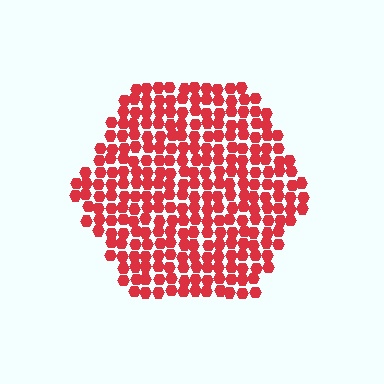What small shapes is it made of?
It is made of small hexagons.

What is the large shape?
The large shape is a hexagon.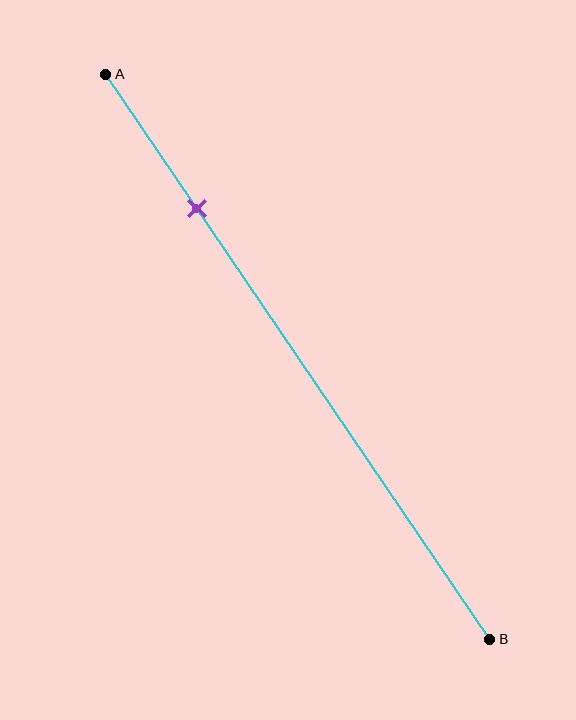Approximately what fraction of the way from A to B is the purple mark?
The purple mark is approximately 25% of the way from A to B.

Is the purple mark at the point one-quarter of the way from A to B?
Yes, the mark is approximately at the one-quarter point.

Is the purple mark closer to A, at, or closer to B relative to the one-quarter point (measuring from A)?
The purple mark is approximately at the one-quarter point of segment AB.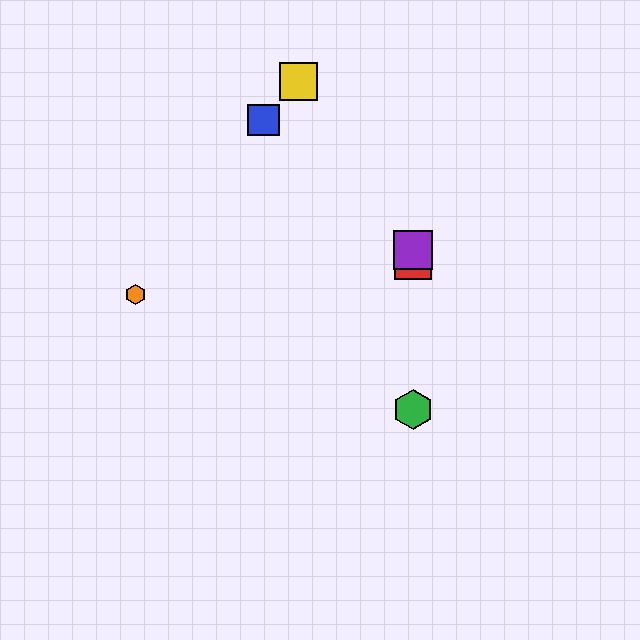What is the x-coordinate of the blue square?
The blue square is at x≈263.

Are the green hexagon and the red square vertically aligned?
Yes, both are at x≈413.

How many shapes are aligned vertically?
3 shapes (the red square, the green hexagon, the purple square) are aligned vertically.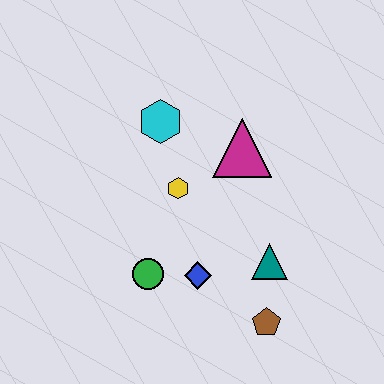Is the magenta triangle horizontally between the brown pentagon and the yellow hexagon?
Yes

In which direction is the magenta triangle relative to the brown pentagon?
The magenta triangle is above the brown pentagon.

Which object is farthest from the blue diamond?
The cyan hexagon is farthest from the blue diamond.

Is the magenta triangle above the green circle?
Yes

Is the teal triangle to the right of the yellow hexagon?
Yes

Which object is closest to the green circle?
The blue diamond is closest to the green circle.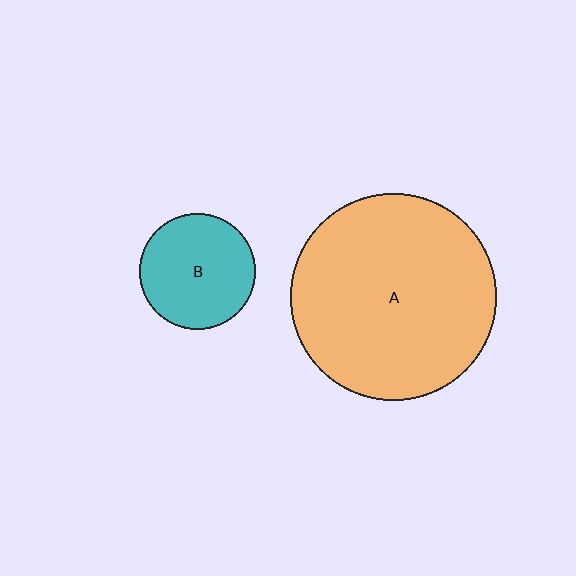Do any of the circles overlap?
No, none of the circles overlap.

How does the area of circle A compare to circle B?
Approximately 3.2 times.